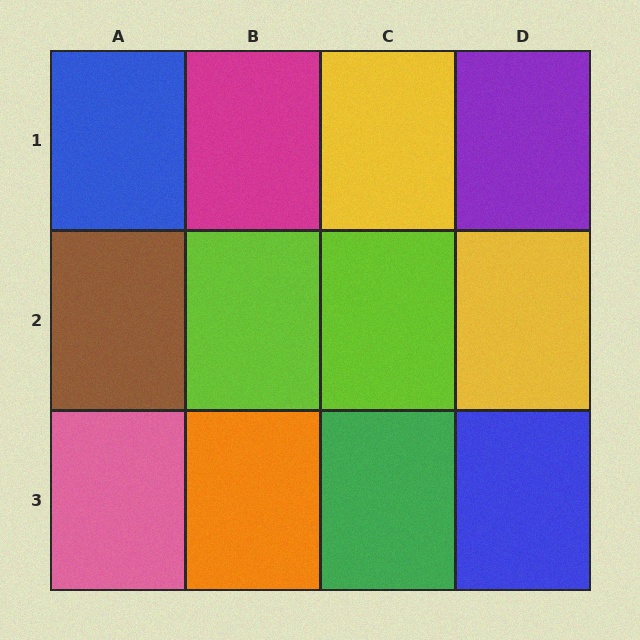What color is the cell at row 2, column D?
Yellow.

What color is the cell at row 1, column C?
Yellow.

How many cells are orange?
1 cell is orange.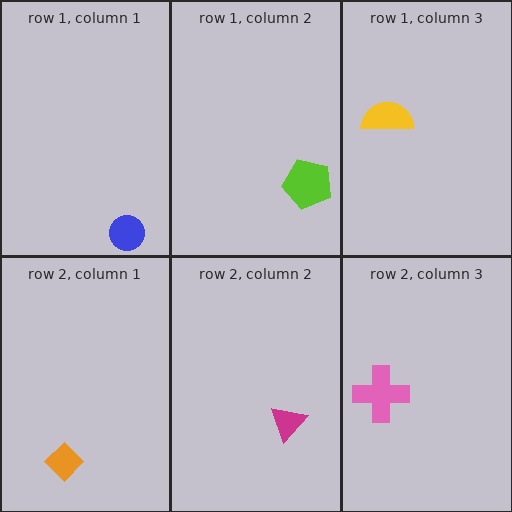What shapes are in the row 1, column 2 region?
The lime pentagon.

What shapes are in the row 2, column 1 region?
The orange diamond.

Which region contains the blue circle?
The row 1, column 1 region.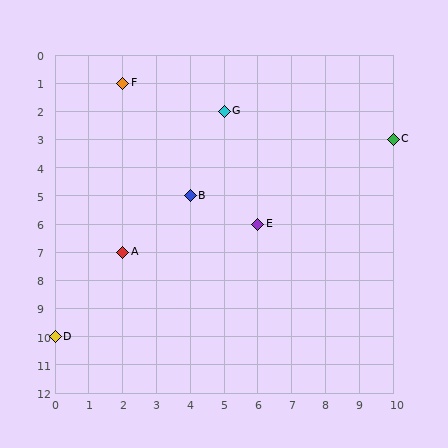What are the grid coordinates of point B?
Point B is at grid coordinates (4, 5).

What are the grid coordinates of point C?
Point C is at grid coordinates (10, 3).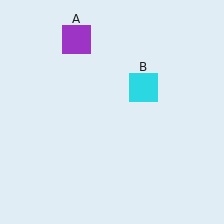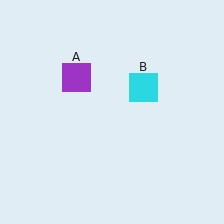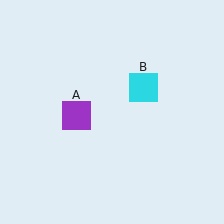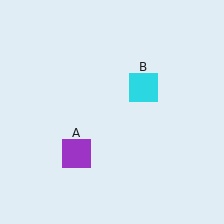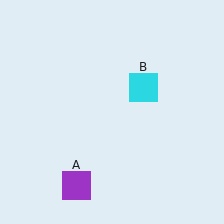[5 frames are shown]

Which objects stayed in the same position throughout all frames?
Cyan square (object B) remained stationary.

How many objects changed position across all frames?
1 object changed position: purple square (object A).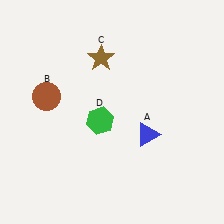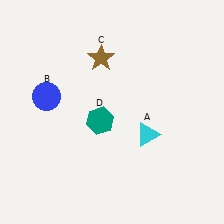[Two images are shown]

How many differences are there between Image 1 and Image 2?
There are 3 differences between the two images.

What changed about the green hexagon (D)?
In Image 1, D is green. In Image 2, it changed to teal.